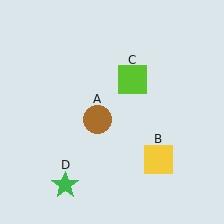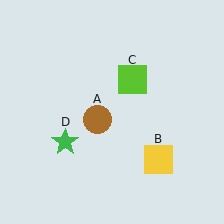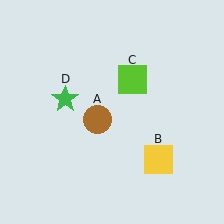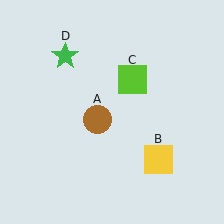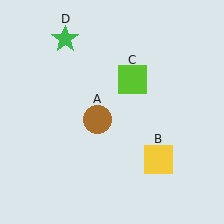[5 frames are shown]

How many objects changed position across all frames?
1 object changed position: green star (object D).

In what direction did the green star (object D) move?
The green star (object D) moved up.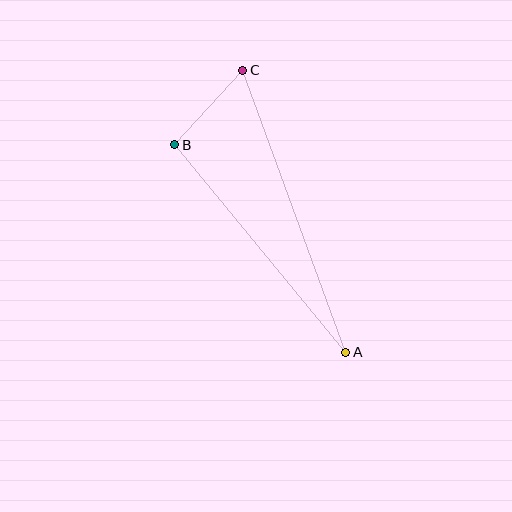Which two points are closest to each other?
Points B and C are closest to each other.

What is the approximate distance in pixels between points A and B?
The distance between A and B is approximately 269 pixels.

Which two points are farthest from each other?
Points A and C are farthest from each other.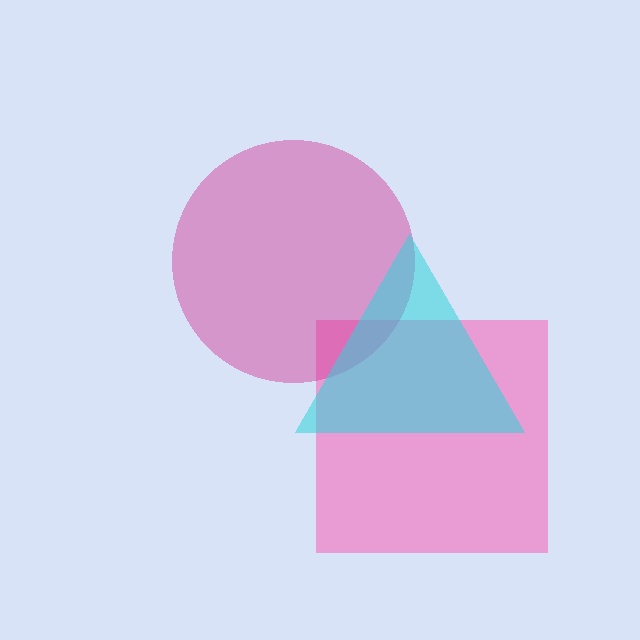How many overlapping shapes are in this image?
There are 3 overlapping shapes in the image.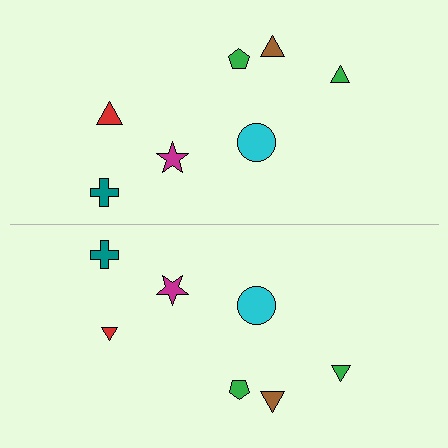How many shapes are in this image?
There are 14 shapes in this image.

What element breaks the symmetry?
The red triangle on the bottom side has a different size than its mirror counterpart.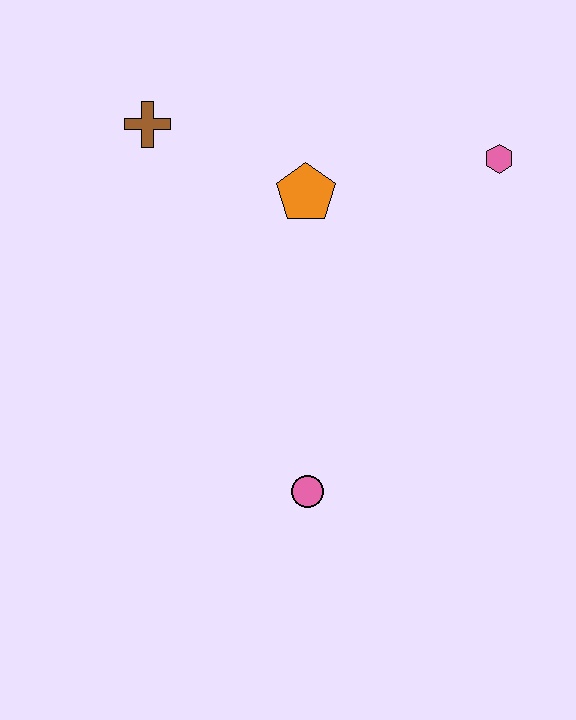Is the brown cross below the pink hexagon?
No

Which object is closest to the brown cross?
The orange pentagon is closest to the brown cross.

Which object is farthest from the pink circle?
The brown cross is farthest from the pink circle.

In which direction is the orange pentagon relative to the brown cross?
The orange pentagon is to the right of the brown cross.